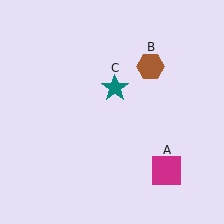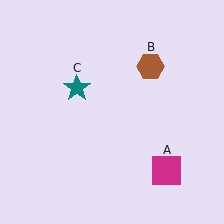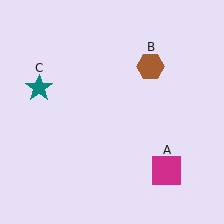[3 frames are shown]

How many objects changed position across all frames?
1 object changed position: teal star (object C).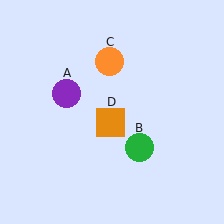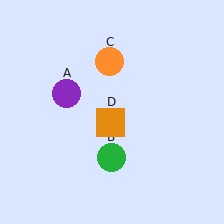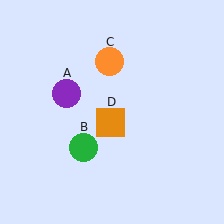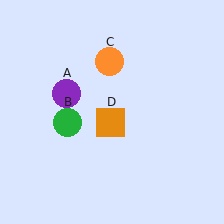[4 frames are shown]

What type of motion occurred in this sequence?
The green circle (object B) rotated clockwise around the center of the scene.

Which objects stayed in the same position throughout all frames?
Purple circle (object A) and orange circle (object C) and orange square (object D) remained stationary.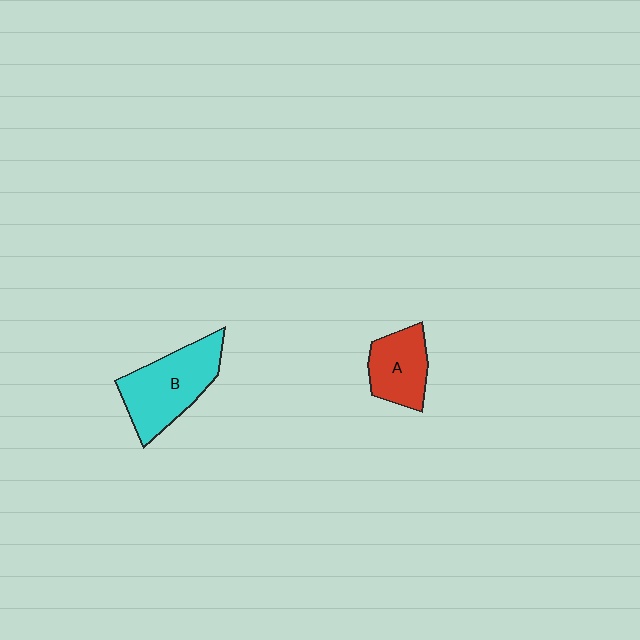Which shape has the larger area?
Shape B (cyan).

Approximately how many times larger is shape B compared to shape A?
Approximately 1.6 times.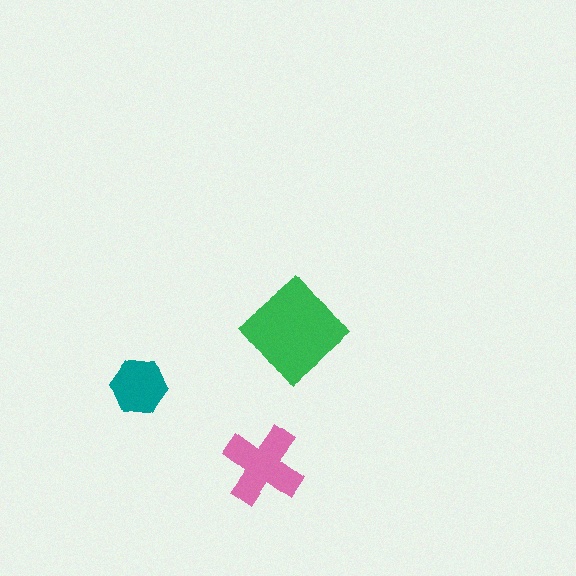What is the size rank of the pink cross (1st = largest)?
2nd.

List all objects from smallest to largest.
The teal hexagon, the pink cross, the green diamond.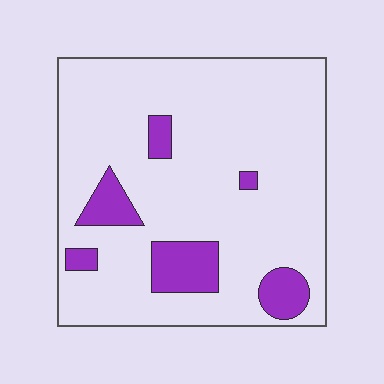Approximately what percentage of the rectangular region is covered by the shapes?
Approximately 15%.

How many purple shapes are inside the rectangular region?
6.